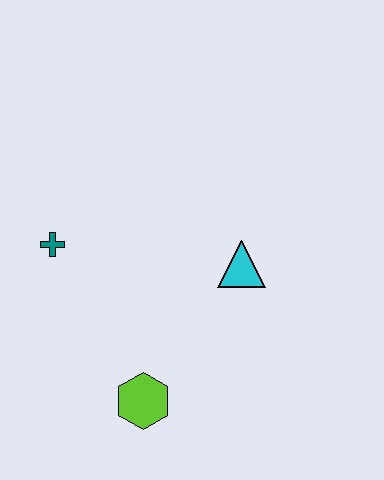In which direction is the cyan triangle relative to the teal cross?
The cyan triangle is to the right of the teal cross.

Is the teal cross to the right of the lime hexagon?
No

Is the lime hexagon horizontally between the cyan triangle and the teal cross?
Yes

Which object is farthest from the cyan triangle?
The teal cross is farthest from the cyan triangle.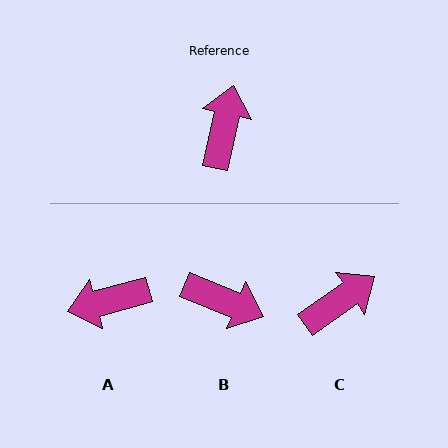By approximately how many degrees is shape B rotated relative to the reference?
Approximately 99 degrees clockwise.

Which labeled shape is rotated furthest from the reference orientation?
A, about 118 degrees away.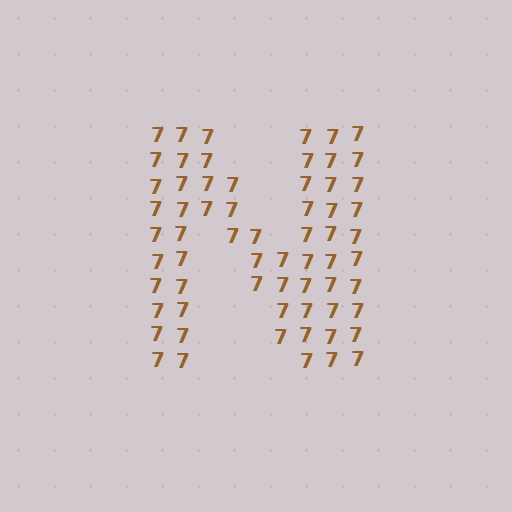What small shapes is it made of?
It is made of small digit 7's.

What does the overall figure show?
The overall figure shows the letter N.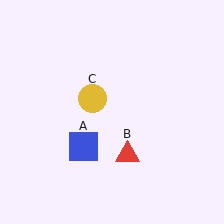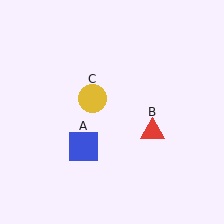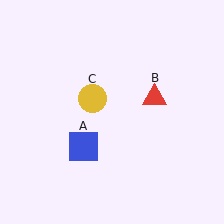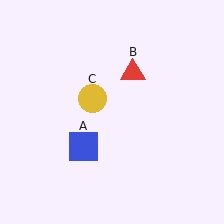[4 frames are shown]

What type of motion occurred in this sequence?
The red triangle (object B) rotated counterclockwise around the center of the scene.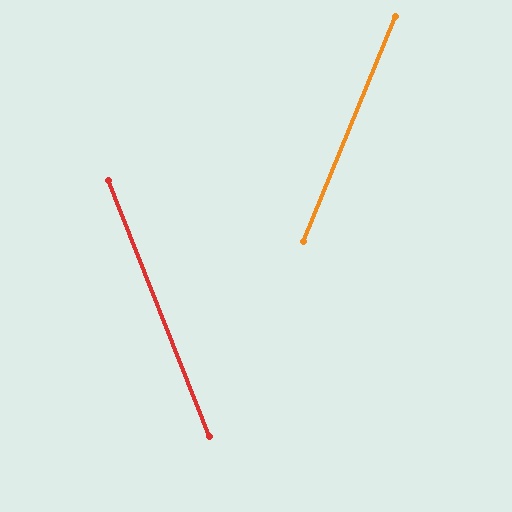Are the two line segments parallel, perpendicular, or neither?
Neither parallel nor perpendicular — they differ by about 44°.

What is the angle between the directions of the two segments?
Approximately 44 degrees.